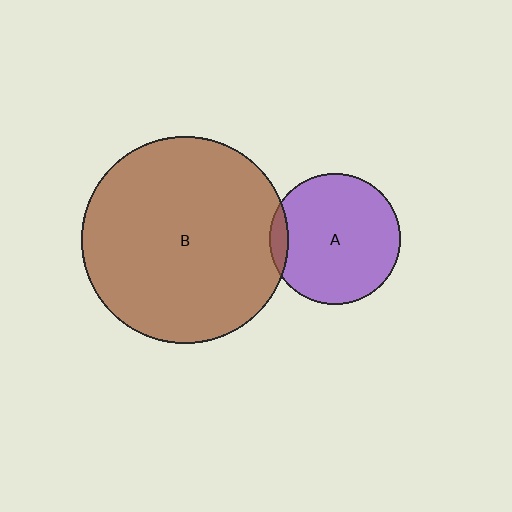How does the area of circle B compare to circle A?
Approximately 2.5 times.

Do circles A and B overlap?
Yes.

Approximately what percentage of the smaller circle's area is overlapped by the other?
Approximately 5%.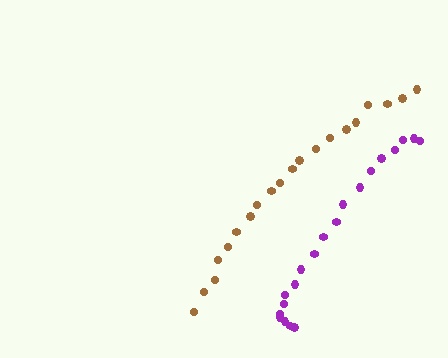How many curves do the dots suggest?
There are 2 distinct paths.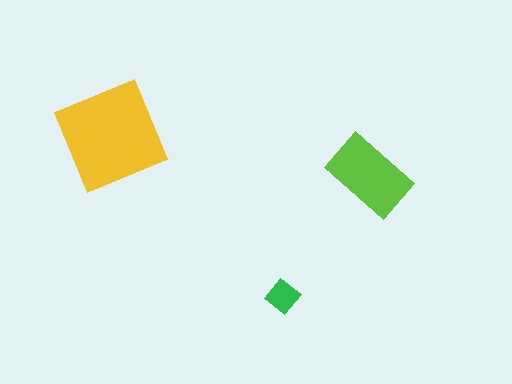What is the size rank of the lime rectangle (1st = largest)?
2nd.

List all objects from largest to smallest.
The yellow square, the lime rectangle, the green diamond.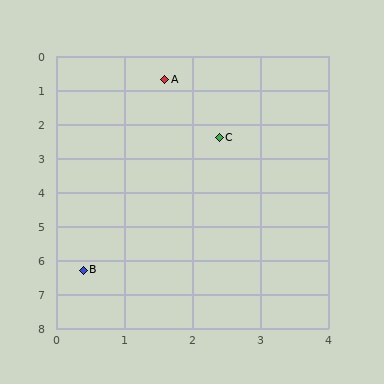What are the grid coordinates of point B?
Point B is at approximately (0.4, 6.3).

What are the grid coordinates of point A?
Point A is at approximately (1.6, 0.7).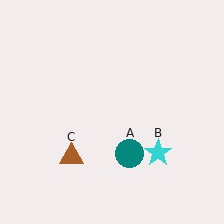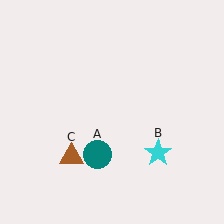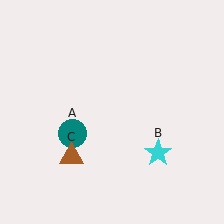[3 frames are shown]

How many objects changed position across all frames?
1 object changed position: teal circle (object A).